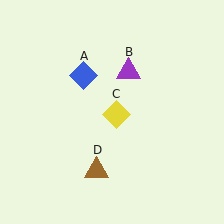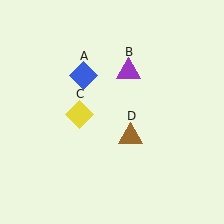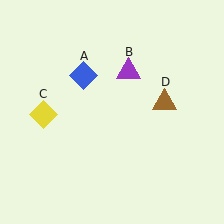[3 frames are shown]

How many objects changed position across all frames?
2 objects changed position: yellow diamond (object C), brown triangle (object D).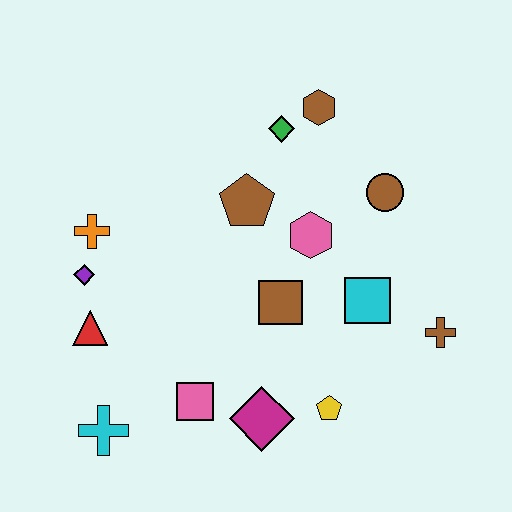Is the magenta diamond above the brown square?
No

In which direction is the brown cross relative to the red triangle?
The brown cross is to the right of the red triangle.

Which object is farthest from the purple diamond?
The brown cross is farthest from the purple diamond.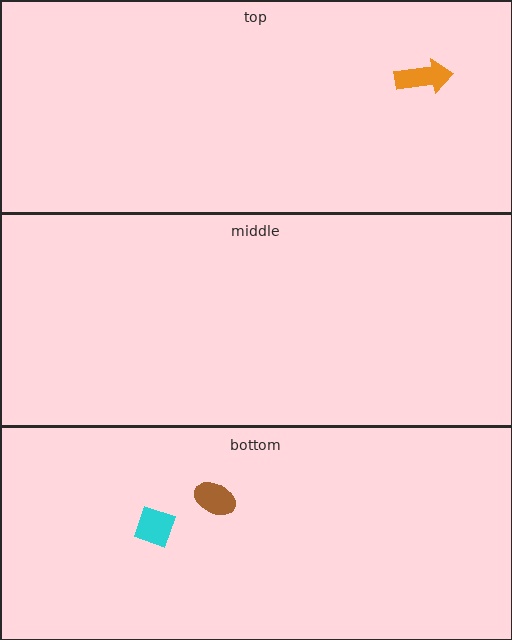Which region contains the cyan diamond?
The bottom region.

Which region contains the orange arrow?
The top region.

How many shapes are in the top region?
1.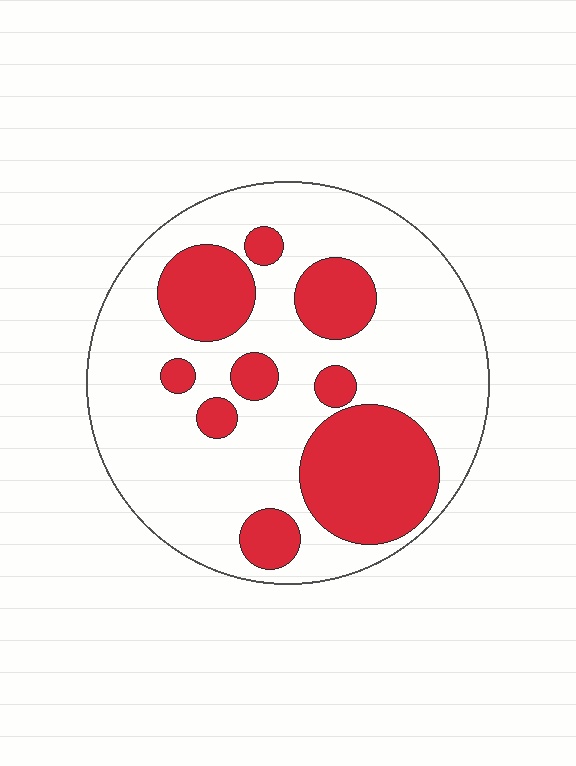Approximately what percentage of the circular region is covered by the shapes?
Approximately 30%.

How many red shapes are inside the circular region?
9.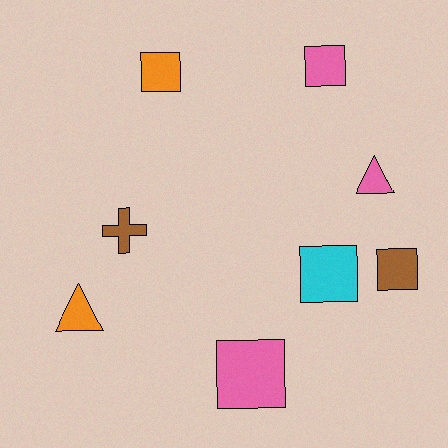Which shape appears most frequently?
Square, with 5 objects.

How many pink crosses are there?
There are no pink crosses.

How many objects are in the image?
There are 8 objects.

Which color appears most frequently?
Pink, with 3 objects.